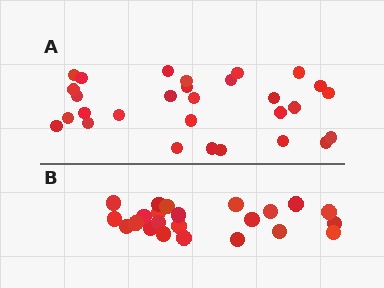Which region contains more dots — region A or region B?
Region A (the top region) has more dots.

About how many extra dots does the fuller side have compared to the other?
Region A has about 6 more dots than region B.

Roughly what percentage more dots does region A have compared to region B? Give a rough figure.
About 25% more.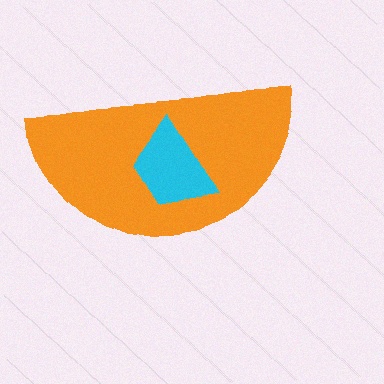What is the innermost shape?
The cyan trapezoid.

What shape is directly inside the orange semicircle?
The cyan trapezoid.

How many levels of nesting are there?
2.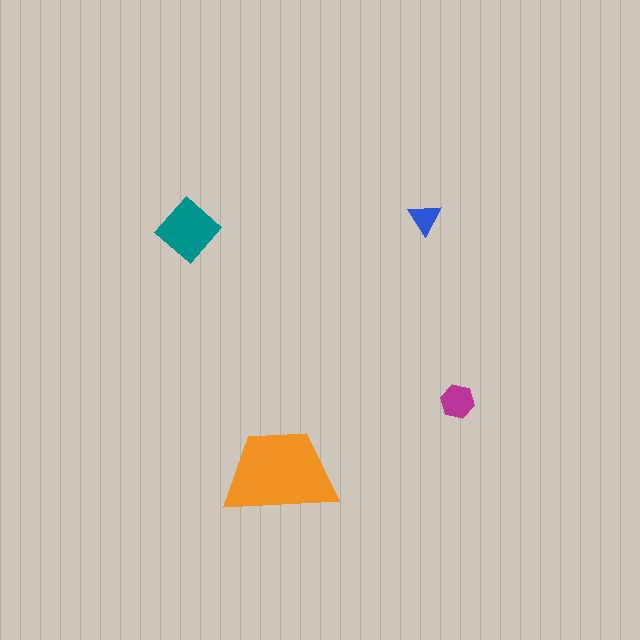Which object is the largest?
The orange trapezoid.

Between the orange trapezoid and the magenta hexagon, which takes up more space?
The orange trapezoid.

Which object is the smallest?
The blue triangle.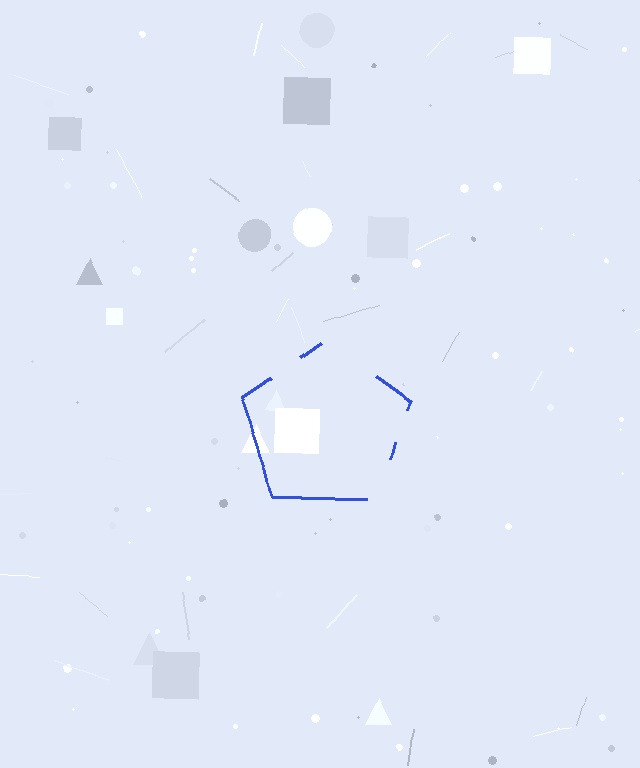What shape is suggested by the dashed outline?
The dashed outline suggests a pentagon.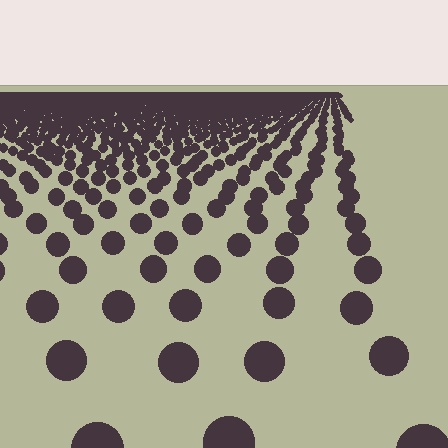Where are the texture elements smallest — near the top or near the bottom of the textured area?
Near the top.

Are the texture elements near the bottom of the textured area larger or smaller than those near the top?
Larger. Near the bottom, elements are closer to the viewer and appear at a bigger on-screen size.